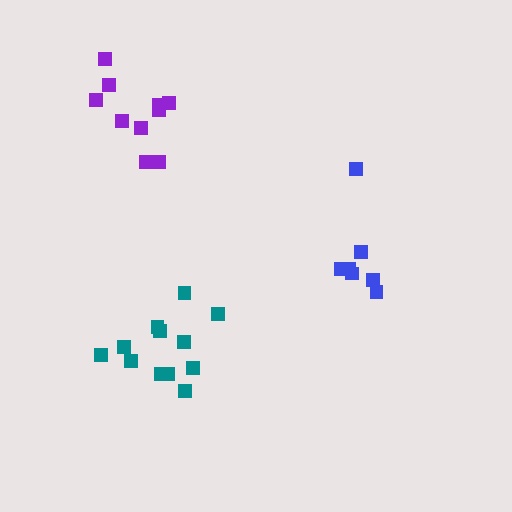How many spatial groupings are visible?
There are 3 spatial groupings.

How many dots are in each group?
Group 1: 12 dots, Group 2: 10 dots, Group 3: 7 dots (29 total).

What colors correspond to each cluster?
The clusters are colored: teal, purple, blue.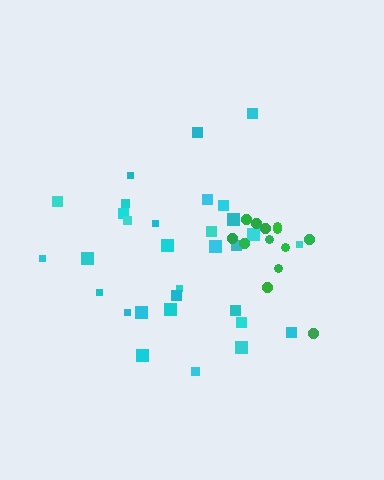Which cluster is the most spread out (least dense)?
Cyan.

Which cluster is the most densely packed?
Green.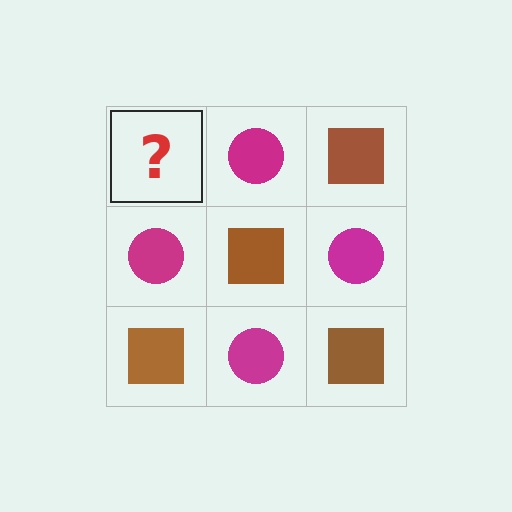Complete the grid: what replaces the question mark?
The question mark should be replaced with a brown square.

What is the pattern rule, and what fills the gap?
The rule is that it alternates brown square and magenta circle in a checkerboard pattern. The gap should be filled with a brown square.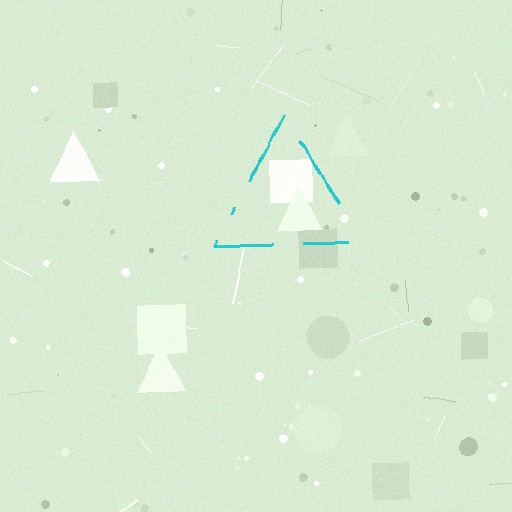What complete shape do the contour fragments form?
The contour fragments form a triangle.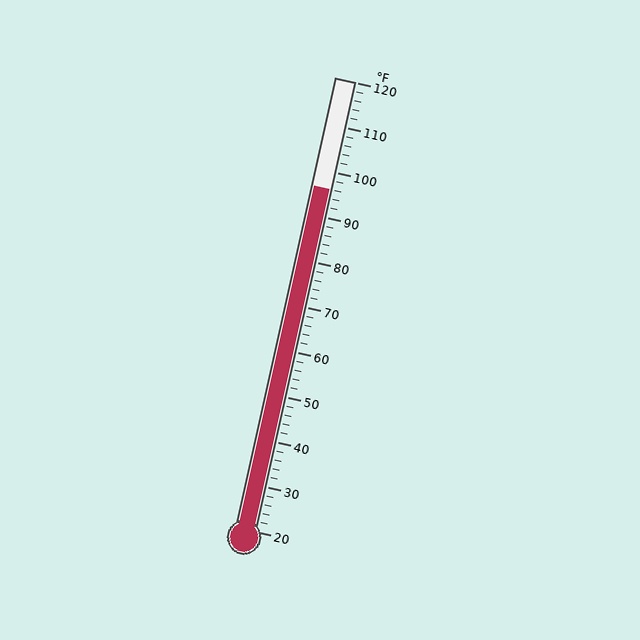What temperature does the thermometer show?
The thermometer shows approximately 96°F.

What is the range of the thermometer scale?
The thermometer scale ranges from 20°F to 120°F.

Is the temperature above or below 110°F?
The temperature is below 110°F.